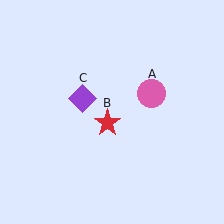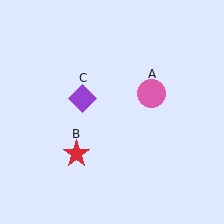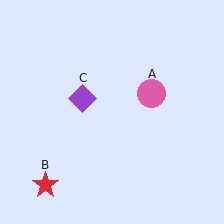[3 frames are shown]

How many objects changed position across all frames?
1 object changed position: red star (object B).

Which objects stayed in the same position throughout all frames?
Pink circle (object A) and purple diamond (object C) remained stationary.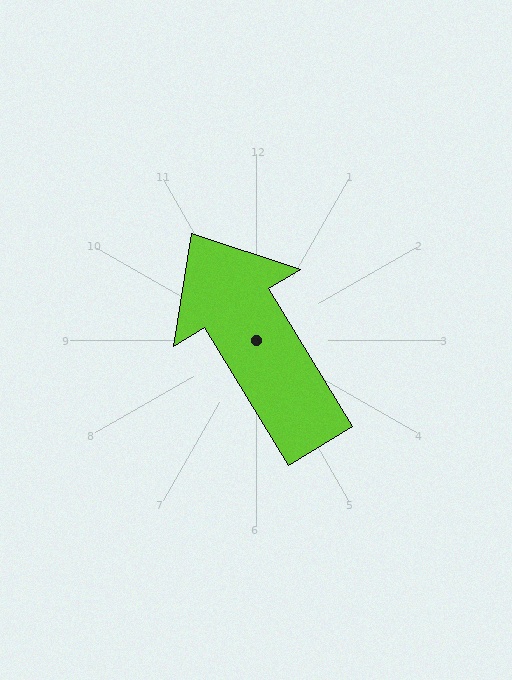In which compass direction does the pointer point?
Northwest.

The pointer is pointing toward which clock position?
Roughly 11 o'clock.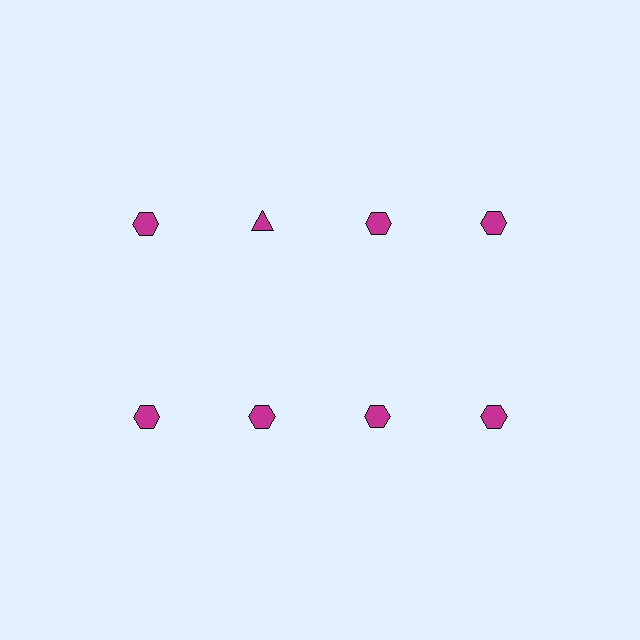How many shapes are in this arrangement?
There are 8 shapes arranged in a grid pattern.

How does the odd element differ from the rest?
It has a different shape: triangle instead of hexagon.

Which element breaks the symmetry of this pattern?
The magenta triangle in the top row, second from left column breaks the symmetry. All other shapes are magenta hexagons.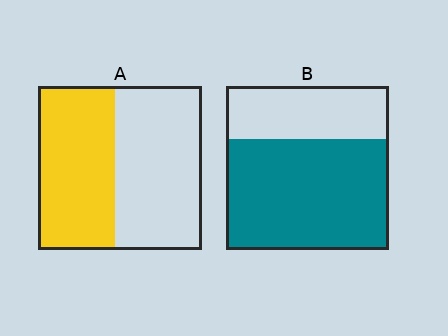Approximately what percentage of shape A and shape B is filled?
A is approximately 45% and B is approximately 70%.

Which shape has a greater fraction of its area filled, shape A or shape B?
Shape B.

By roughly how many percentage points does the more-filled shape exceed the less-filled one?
By roughly 20 percentage points (B over A).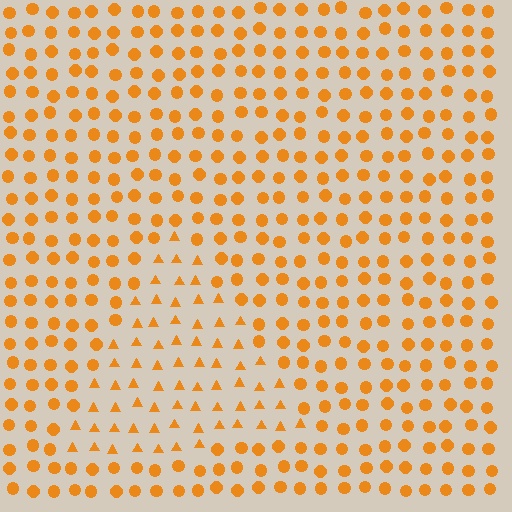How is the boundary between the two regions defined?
The boundary is defined by a change in element shape: triangles inside vs. circles outside. All elements share the same color and spacing.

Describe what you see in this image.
The image is filled with small orange elements arranged in a uniform grid. A triangle-shaped region contains triangles, while the surrounding area contains circles. The boundary is defined purely by the change in element shape.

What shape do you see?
I see a triangle.